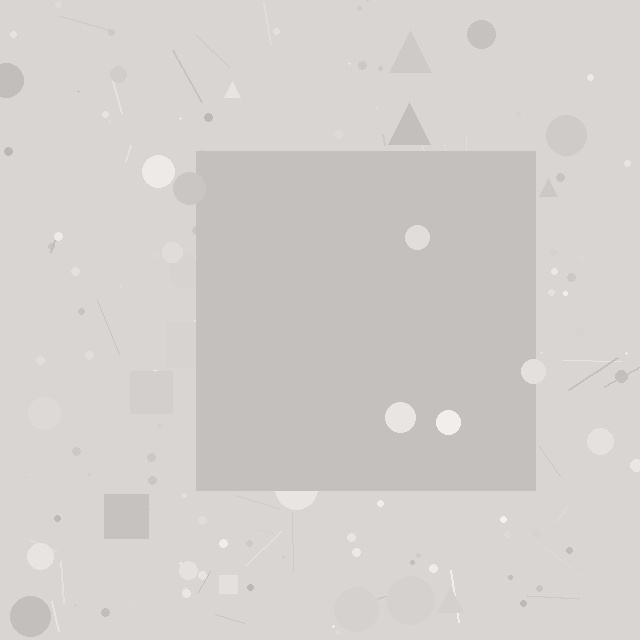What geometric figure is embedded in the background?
A square is embedded in the background.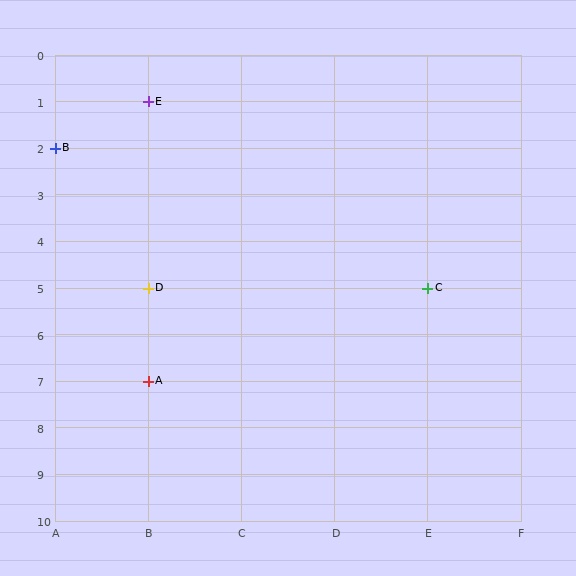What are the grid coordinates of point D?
Point D is at grid coordinates (B, 5).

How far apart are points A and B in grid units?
Points A and B are 1 column and 5 rows apart (about 5.1 grid units diagonally).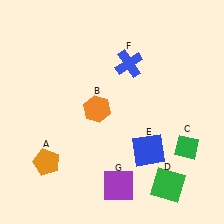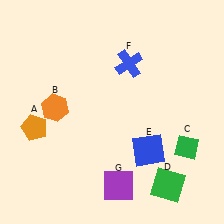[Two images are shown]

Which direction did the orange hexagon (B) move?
The orange hexagon (B) moved left.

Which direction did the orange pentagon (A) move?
The orange pentagon (A) moved up.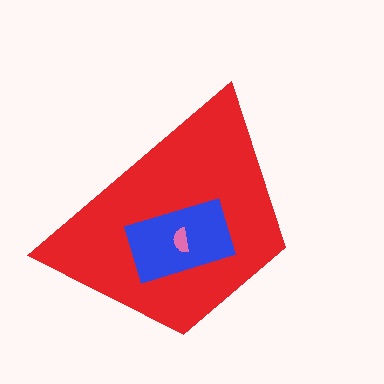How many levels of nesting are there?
3.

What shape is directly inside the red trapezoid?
The blue rectangle.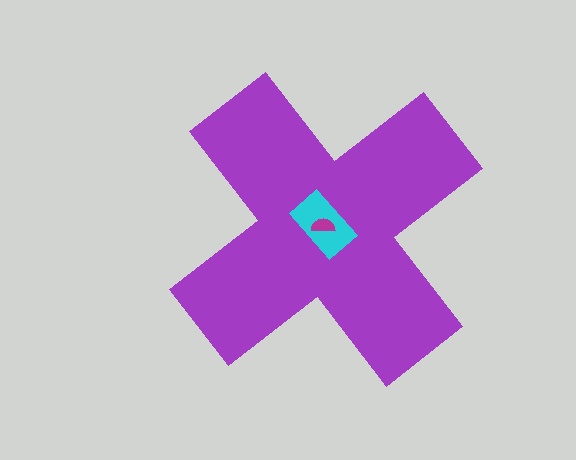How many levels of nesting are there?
3.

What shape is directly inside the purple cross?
The cyan rectangle.